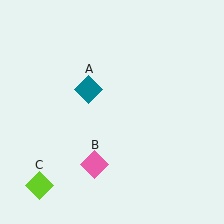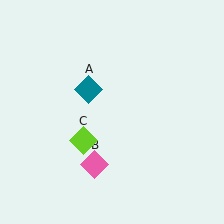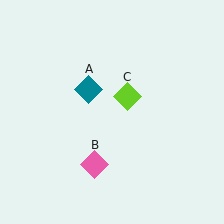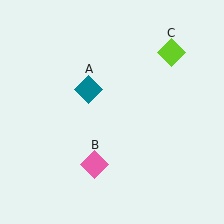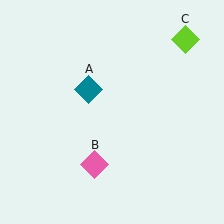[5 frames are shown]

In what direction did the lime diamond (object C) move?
The lime diamond (object C) moved up and to the right.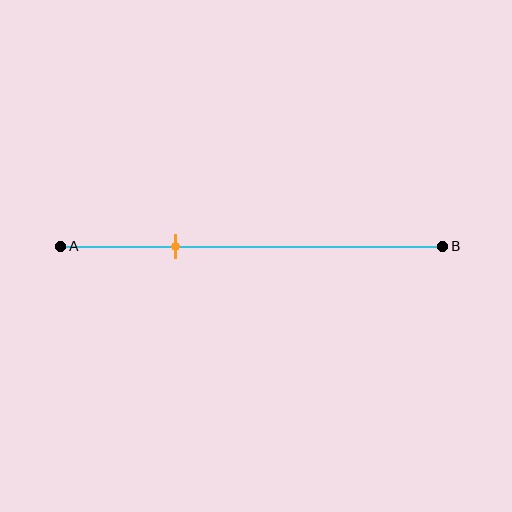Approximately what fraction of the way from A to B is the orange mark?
The orange mark is approximately 30% of the way from A to B.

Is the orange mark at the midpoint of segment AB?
No, the mark is at about 30% from A, not at the 50% midpoint.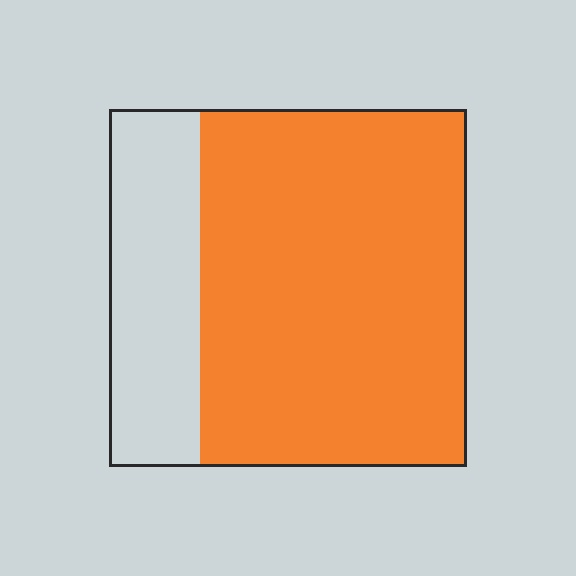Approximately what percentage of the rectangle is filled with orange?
Approximately 75%.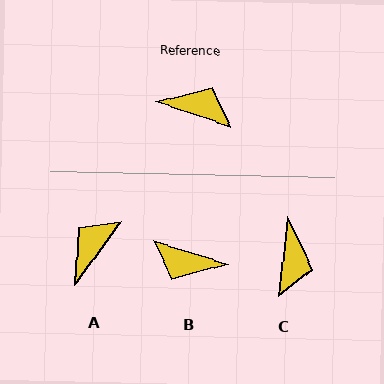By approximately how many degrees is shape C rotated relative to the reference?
Approximately 78 degrees clockwise.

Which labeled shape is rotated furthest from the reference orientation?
B, about 179 degrees away.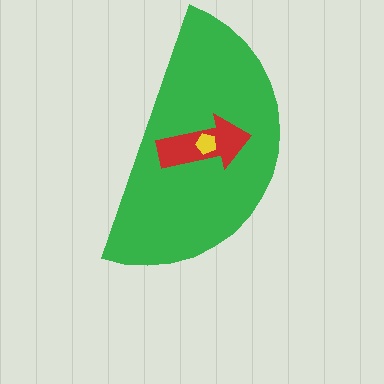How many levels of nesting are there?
3.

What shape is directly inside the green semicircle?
The red arrow.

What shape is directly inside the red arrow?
The yellow pentagon.